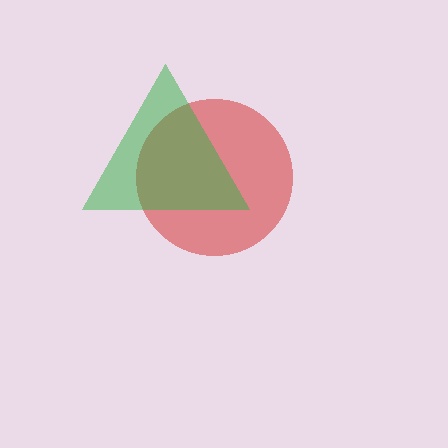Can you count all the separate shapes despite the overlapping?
Yes, there are 2 separate shapes.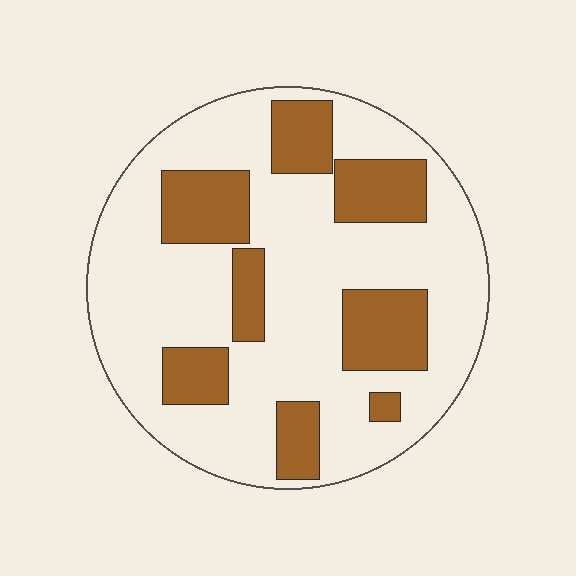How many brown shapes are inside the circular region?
8.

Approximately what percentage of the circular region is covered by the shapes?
Approximately 30%.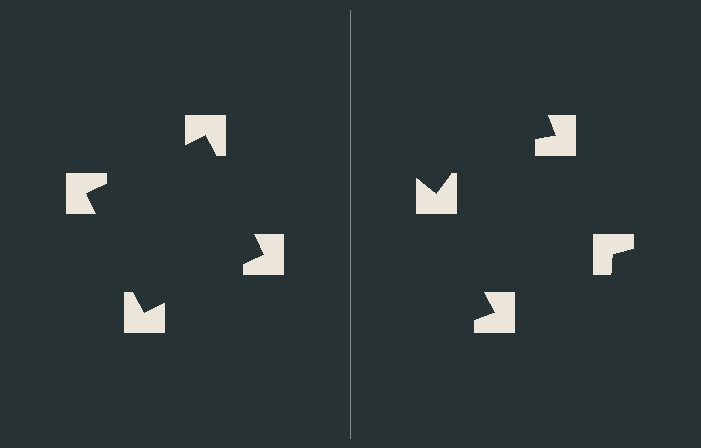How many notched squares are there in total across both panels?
8 — 4 on each side.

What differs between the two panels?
The notched squares are positioned identically on both sides; only the wedge orientations differ. On the left they align to a square; on the right they are misaligned.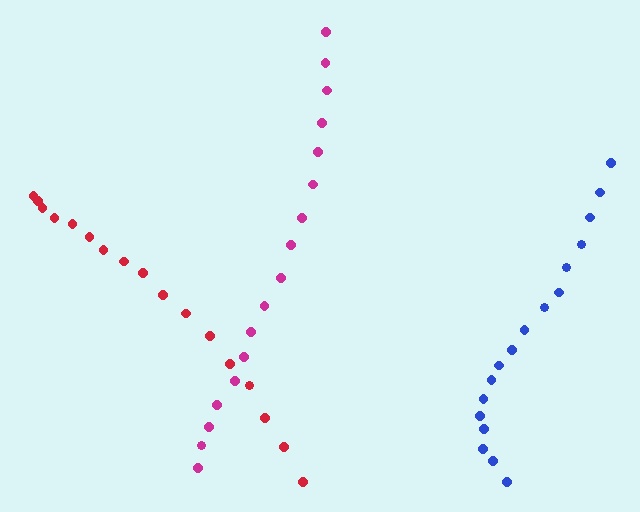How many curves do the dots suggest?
There are 3 distinct paths.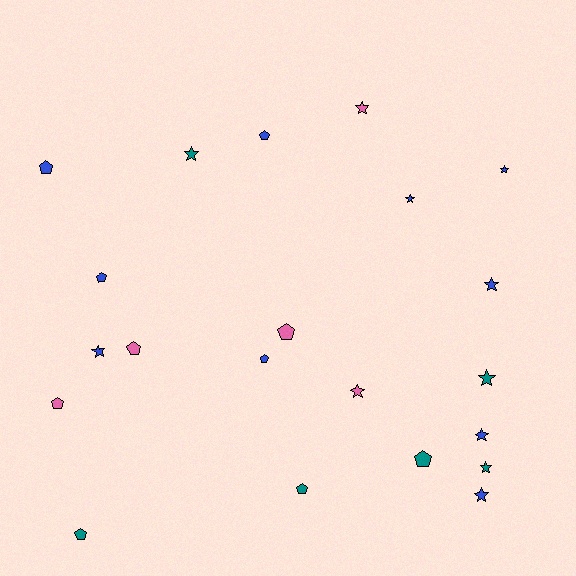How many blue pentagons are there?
There are 4 blue pentagons.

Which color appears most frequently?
Blue, with 10 objects.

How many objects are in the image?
There are 21 objects.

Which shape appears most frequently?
Star, with 11 objects.